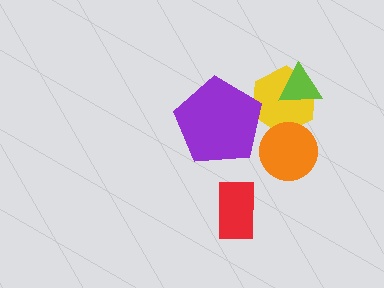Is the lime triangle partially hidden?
No, no other shape covers it.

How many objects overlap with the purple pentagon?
1 object overlaps with the purple pentagon.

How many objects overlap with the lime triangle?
1 object overlaps with the lime triangle.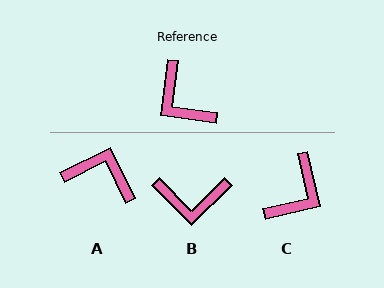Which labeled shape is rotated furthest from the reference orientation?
A, about 146 degrees away.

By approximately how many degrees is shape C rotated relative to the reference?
Approximately 111 degrees counter-clockwise.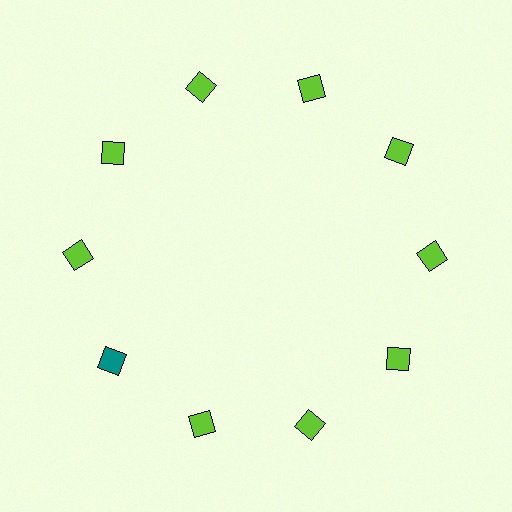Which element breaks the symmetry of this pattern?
The teal square at roughly the 8 o'clock position breaks the symmetry. All other shapes are lime squares.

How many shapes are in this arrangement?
There are 10 shapes arranged in a ring pattern.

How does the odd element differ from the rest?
It has a different color: teal instead of lime.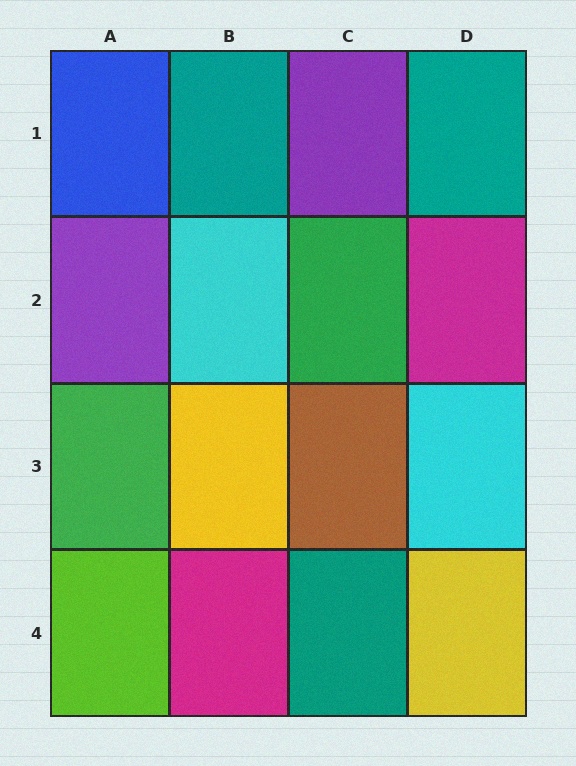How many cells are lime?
1 cell is lime.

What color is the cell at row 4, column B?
Magenta.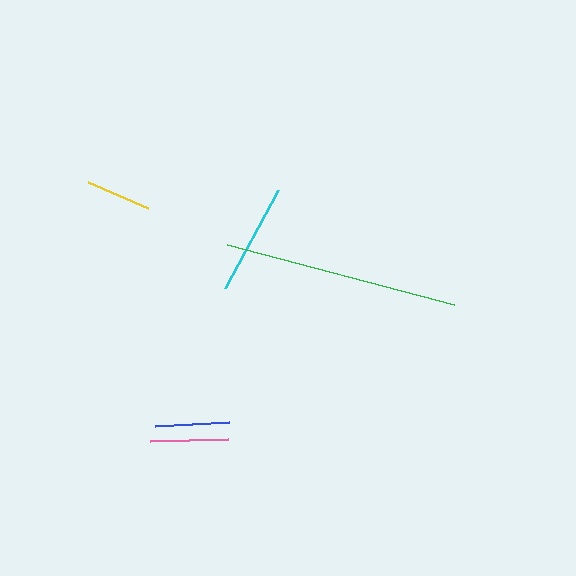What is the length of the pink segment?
The pink segment is approximately 78 pixels long.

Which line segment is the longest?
The green line is the longest at approximately 235 pixels.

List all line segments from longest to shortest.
From longest to shortest: green, cyan, pink, blue, yellow.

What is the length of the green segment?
The green segment is approximately 235 pixels long.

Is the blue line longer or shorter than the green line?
The green line is longer than the blue line.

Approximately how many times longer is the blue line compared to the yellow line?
The blue line is approximately 1.1 times the length of the yellow line.